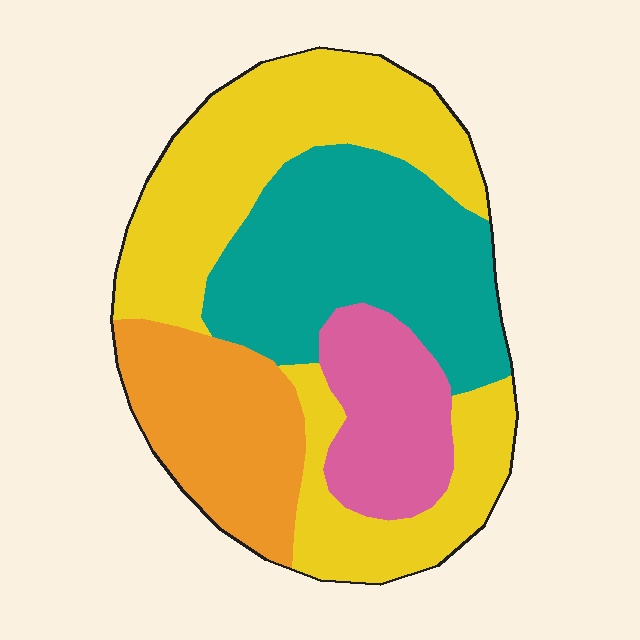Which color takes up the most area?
Yellow, at roughly 40%.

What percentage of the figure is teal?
Teal takes up about one quarter (1/4) of the figure.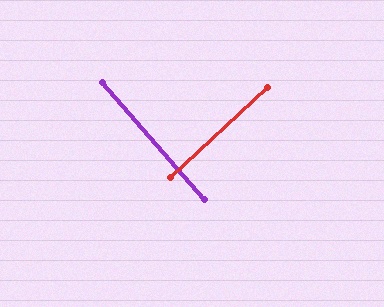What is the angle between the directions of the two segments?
Approximately 88 degrees.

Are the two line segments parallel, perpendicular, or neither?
Perpendicular — they meet at approximately 88°.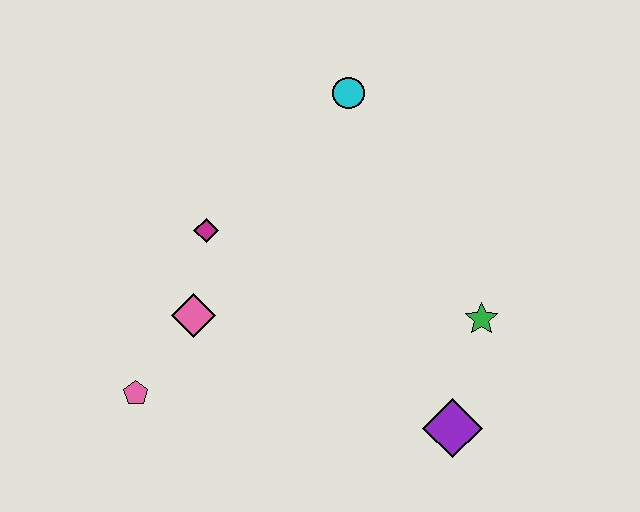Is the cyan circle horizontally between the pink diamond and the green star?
Yes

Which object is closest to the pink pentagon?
The pink diamond is closest to the pink pentagon.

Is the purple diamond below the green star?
Yes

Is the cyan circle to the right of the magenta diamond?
Yes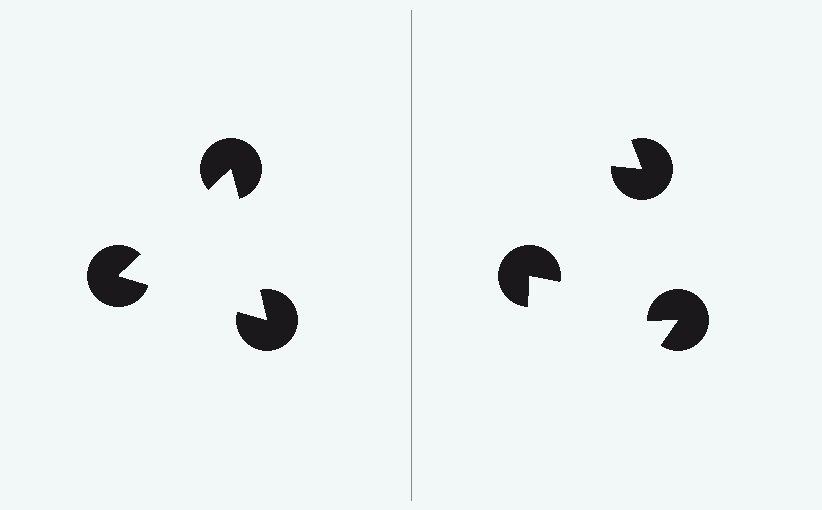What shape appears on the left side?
An illusory triangle.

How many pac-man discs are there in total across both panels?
6 — 3 on each side.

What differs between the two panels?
The pac-man discs are positioned identically on both sides; only the wedge orientations differ. On the left they align to a triangle; on the right they are misaligned.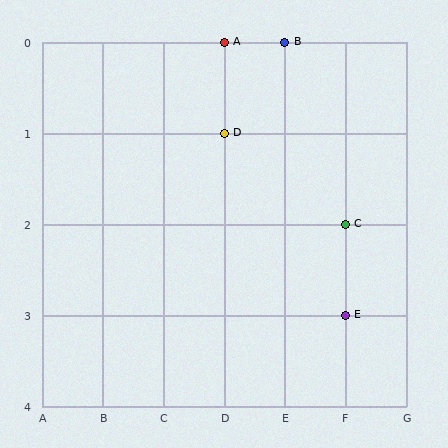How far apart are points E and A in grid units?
Points E and A are 2 columns and 3 rows apart (about 3.6 grid units diagonally).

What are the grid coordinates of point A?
Point A is at grid coordinates (D, 0).